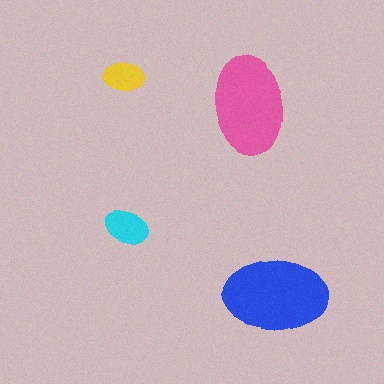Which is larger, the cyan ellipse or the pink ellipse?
The pink one.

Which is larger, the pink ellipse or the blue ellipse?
The blue one.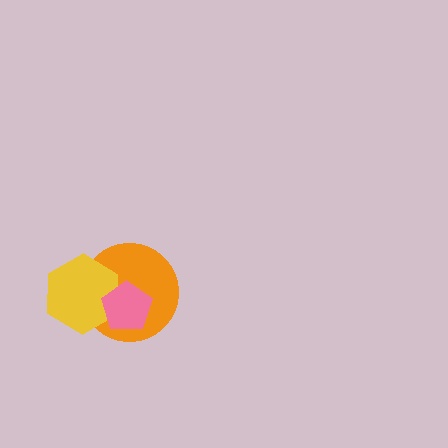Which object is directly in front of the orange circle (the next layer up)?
The yellow hexagon is directly in front of the orange circle.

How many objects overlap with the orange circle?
2 objects overlap with the orange circle.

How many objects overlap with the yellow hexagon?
2 objects overlap with the yellow hexagon.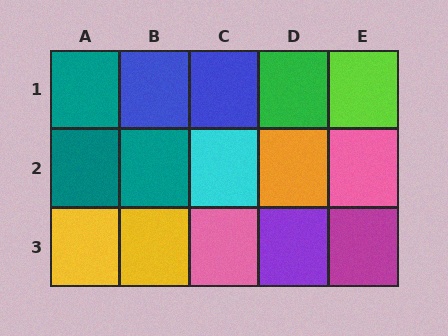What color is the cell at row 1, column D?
Green.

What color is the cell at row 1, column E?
Lime.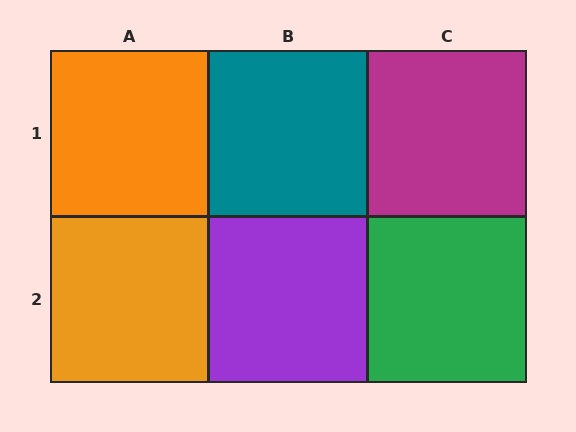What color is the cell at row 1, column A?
Orange.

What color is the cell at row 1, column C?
Magenta.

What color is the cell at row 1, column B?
Teal.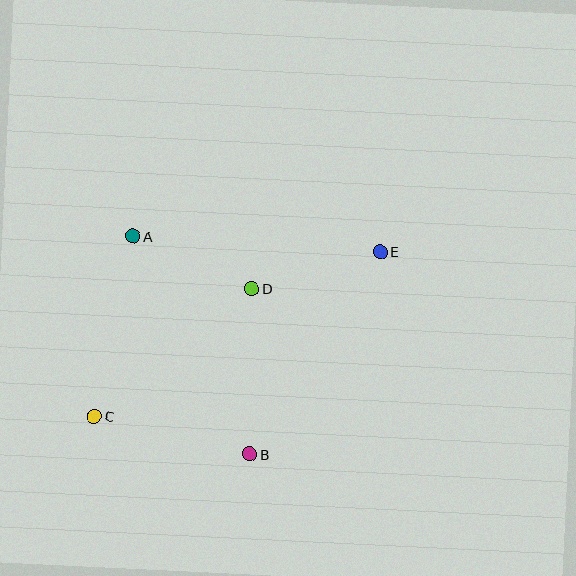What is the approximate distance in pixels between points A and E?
The distance between A and E is approximately 247 pixels.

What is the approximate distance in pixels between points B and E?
The distance between B and E is approximately 241 pixels.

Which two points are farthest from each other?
Points C and E are farthest from each other.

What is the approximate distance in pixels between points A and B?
The distance between A and B is approximately 247 pixels.